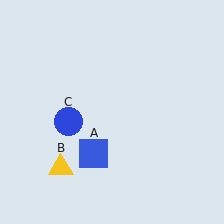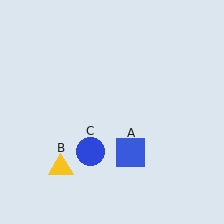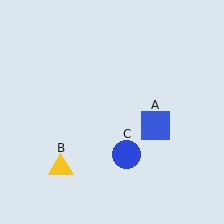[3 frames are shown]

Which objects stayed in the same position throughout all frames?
Yellow triangle (object B) remained stationary.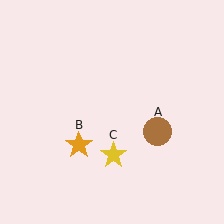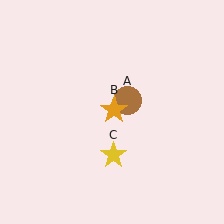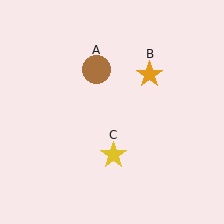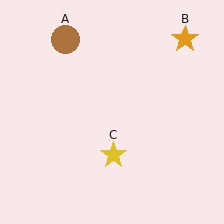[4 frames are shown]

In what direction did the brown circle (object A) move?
The brown circle (object A) moved up and to the left.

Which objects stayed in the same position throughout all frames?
Yellow star (object C) remained stationary.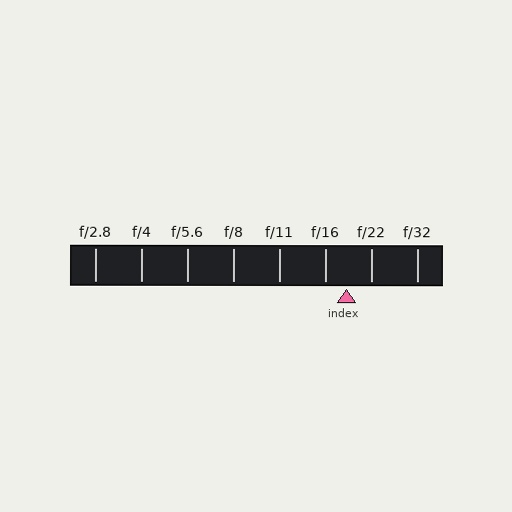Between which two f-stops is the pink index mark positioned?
The index mark is between f/16 and f/22.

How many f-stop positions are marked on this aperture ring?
There are 8 f-stop positions marked.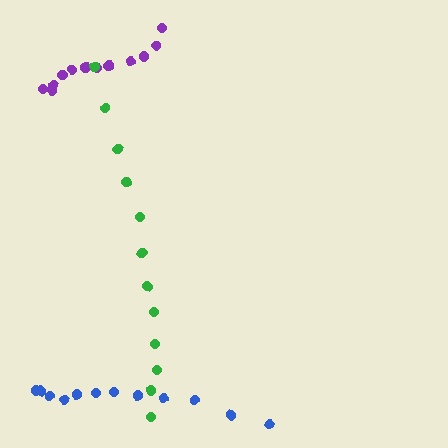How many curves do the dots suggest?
There are 3 distinct paths.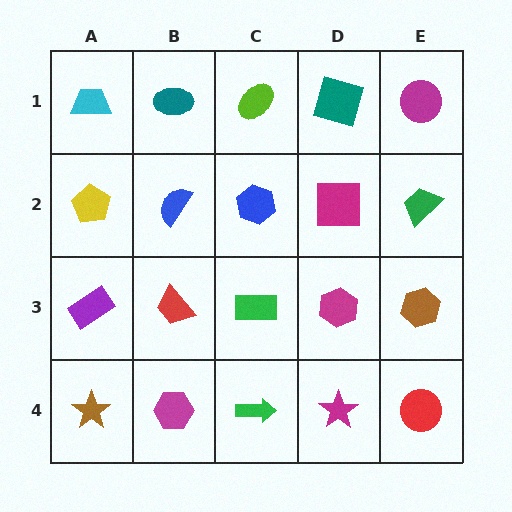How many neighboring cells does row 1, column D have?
3.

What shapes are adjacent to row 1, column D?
A magenta square (row 2, column D), a lime ellipse (row 1, column C), a magenta circle (row 1, column E).